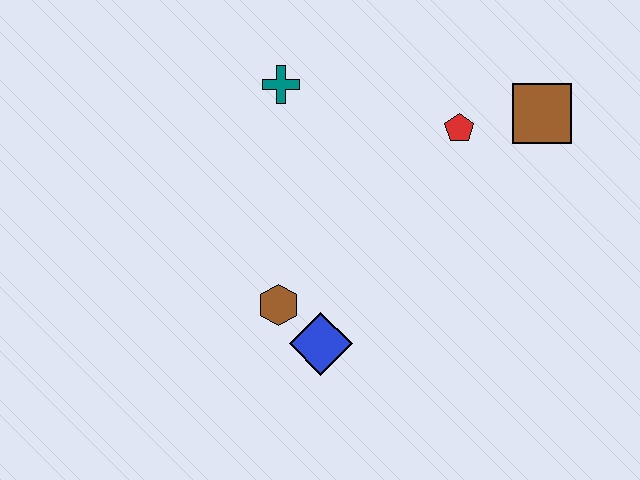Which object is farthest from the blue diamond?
The brown square is farthest from the blue diamond.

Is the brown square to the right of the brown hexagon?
Yes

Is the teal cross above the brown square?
Yes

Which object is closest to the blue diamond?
The brown hexagon is closest to the blue diamond.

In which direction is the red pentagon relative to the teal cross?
The red pentagon is to the right of the teal cross.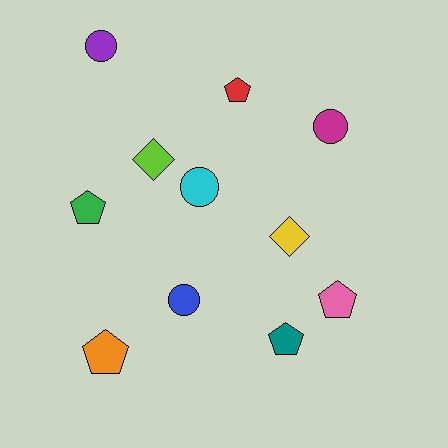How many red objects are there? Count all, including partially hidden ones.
There is 1 red object.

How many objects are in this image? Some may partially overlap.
There are 11 objects.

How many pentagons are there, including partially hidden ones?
There are 5 pentagons.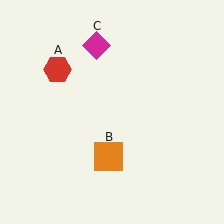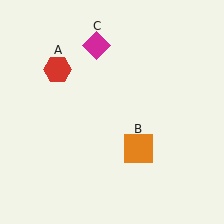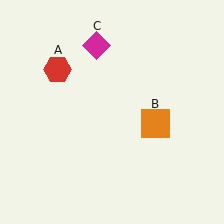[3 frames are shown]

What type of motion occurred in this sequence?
The orange square (object B) rotated counterclockwise around the center of the scene.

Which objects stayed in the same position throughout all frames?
Red hexagon (object A) and magenta diamond (object C) remained stationary.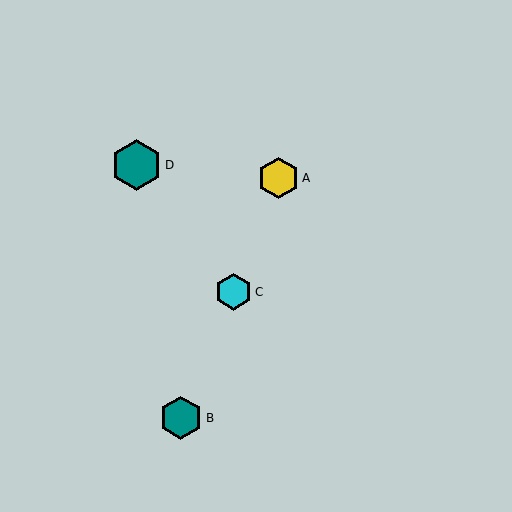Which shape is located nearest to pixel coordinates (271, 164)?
The yellow hexagon (labeled A) at (278, 178) is nearest to that location.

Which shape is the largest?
The teal hexagon (labeled D) is the largest.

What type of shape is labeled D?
Shape D is a teal hexagon.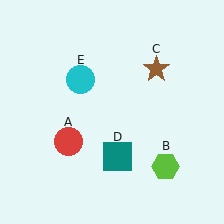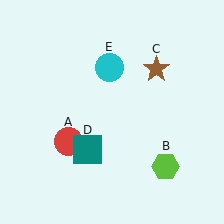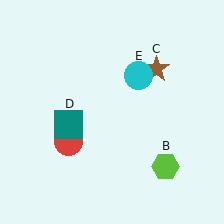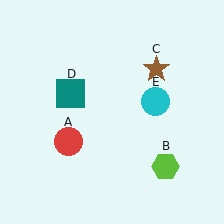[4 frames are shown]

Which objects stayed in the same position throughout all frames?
Red circle (object A) and lime hexagon (object B) and brown star (object C) remained stationary.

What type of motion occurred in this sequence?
The teal square (object D), cyan circle (object E) rotated clockwise around the center of the scene.